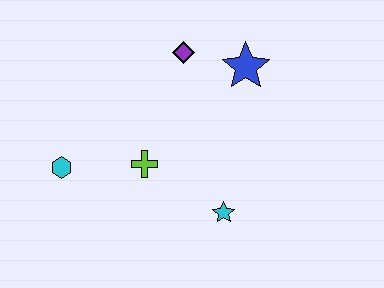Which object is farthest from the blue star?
The cyan hexagon is farthest from the blue star.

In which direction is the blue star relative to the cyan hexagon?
The blue star is to the right of the cyan hexagon.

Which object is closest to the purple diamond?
The blue star is closest to the purple diamond.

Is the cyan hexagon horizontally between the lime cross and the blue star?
No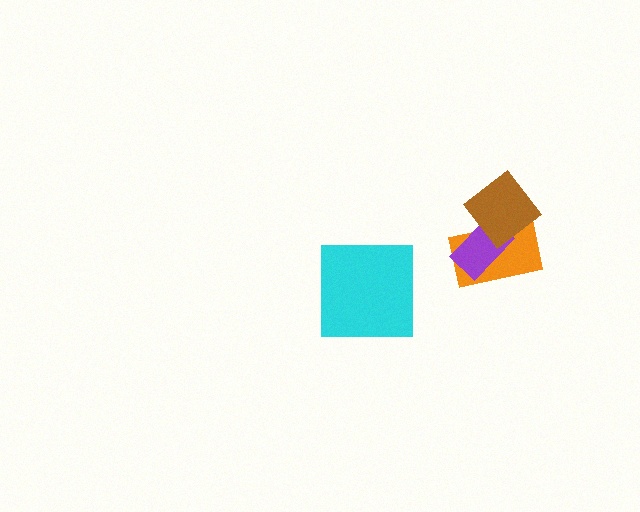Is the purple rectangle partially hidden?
Yes, it is partially covered by another shape.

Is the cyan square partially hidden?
No, no other shape covers it.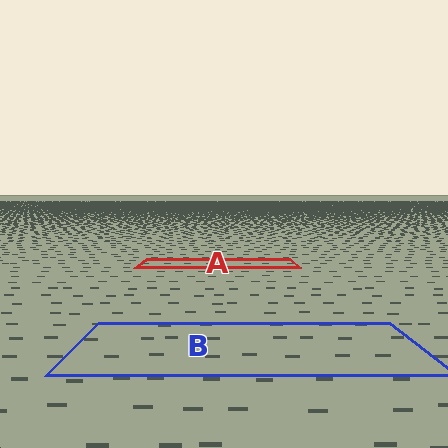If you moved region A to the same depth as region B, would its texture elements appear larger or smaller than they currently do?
They would appear larger. At a closer depth, the same texture elements are projected at a bigger on-screen size.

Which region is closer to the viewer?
Region B is closer. The texture elements there are larger and more spread out.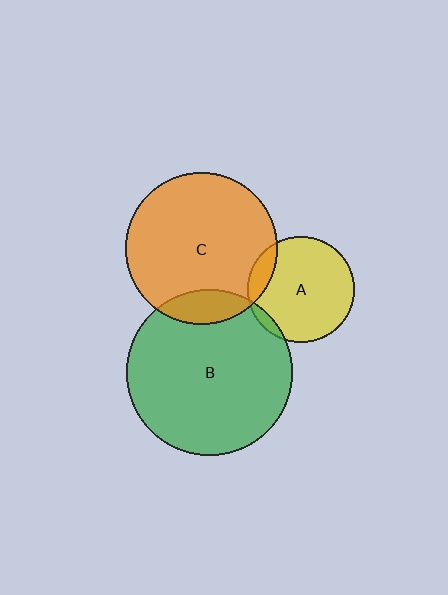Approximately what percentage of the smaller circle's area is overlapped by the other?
Approximately 5%.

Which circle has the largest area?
Circle B (green).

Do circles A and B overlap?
Yes.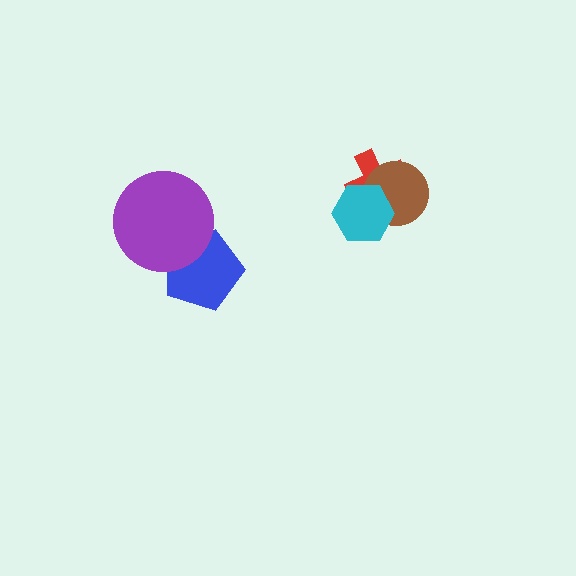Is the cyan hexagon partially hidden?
No, no other shape covers it.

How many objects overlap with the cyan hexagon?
2 objects overlap with the cyan hexagon.